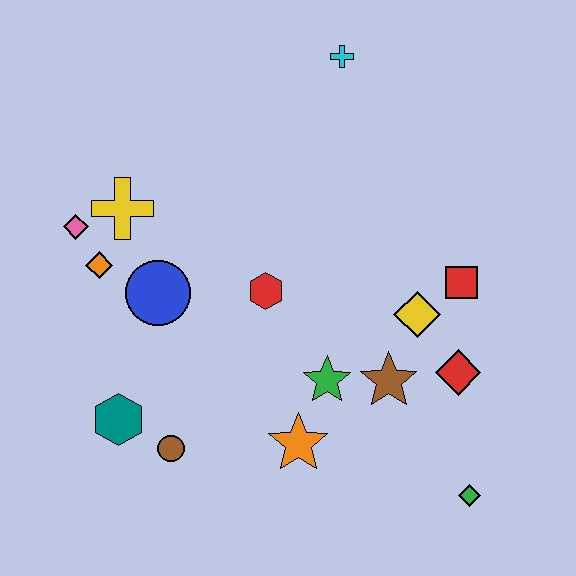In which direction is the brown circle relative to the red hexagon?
The brown circle is below the red hexagon.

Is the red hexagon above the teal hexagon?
Yes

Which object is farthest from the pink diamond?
The green diamond is farthest from the pink diamond.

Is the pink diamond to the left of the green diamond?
Yes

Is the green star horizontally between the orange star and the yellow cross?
No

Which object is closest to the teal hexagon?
The brown circle is closest to the teal hexagon.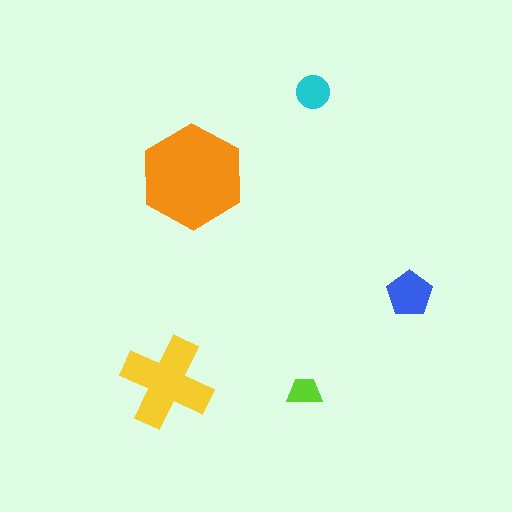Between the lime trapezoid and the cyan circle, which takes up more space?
The cyan circle.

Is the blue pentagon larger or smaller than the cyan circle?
Larger.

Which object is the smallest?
The lime trapezoid.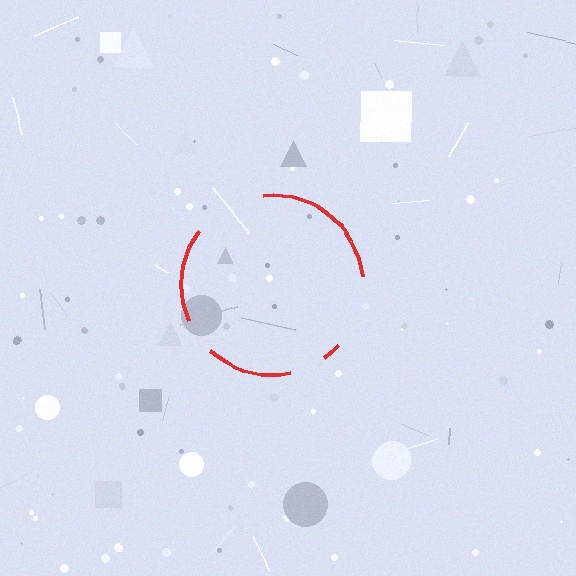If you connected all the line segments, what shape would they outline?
They would outline a circle.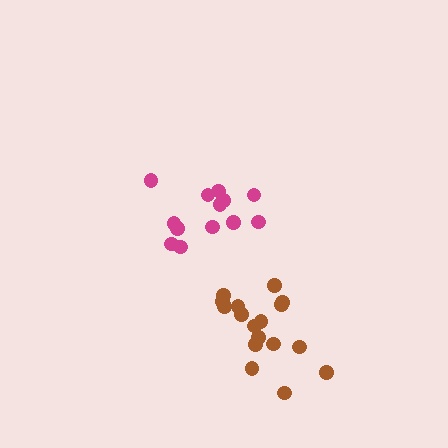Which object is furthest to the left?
The magenta cluster is leftmost.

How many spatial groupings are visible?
There are 2 spatial groupings.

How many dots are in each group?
Group 1: 13 dots, Group 2: 17 dots (30 total).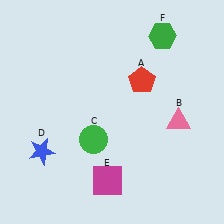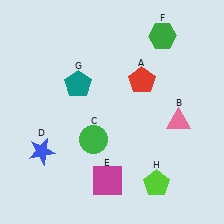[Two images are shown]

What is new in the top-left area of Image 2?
A teal pentagon (G) was added in the top-left area of Image 2.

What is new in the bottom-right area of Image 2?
A lime pentagon (H) was added in the bottom-right area of Image 2.